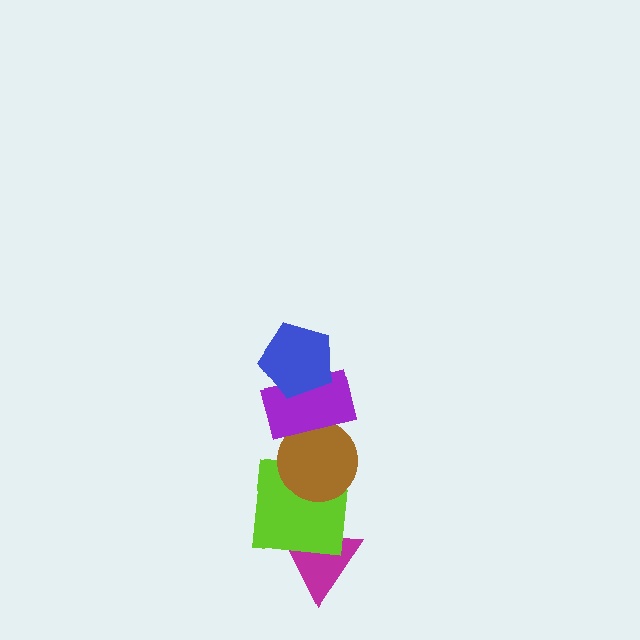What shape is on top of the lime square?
The brown circle is on top of the lime square.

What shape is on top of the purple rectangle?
The blue pentagon is on top of the purple rectangle.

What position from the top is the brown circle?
The brown circle is 3rd from the top.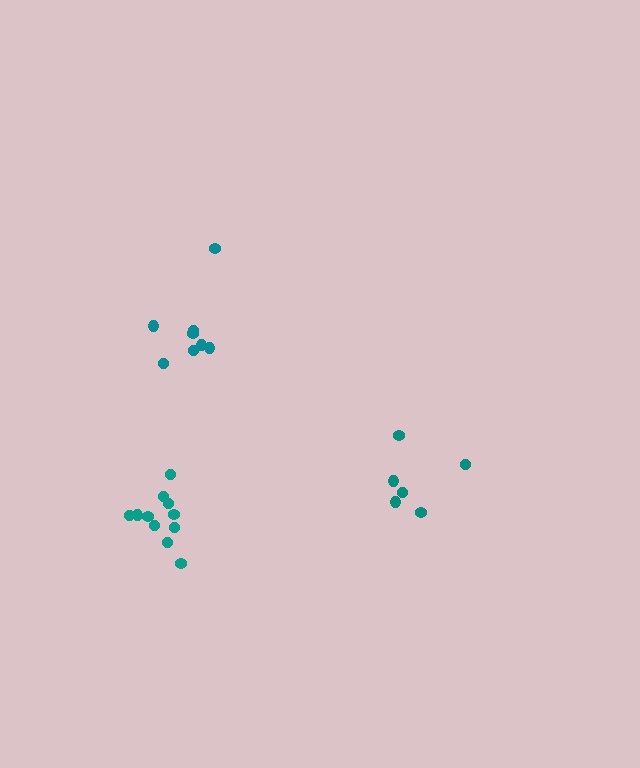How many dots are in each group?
Group 1: 11 dots, Group 2: 8 dots, Group 3: 6 dots (25 total).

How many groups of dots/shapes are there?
There are 3 groups.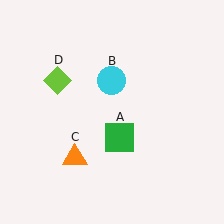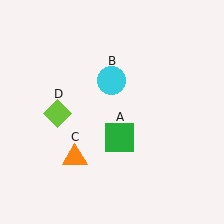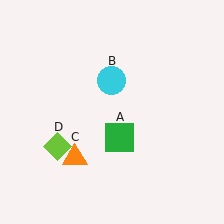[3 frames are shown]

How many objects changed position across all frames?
1 object changed position: lime diamond (object D).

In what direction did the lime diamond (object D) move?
The lime diamond (object D) moved down.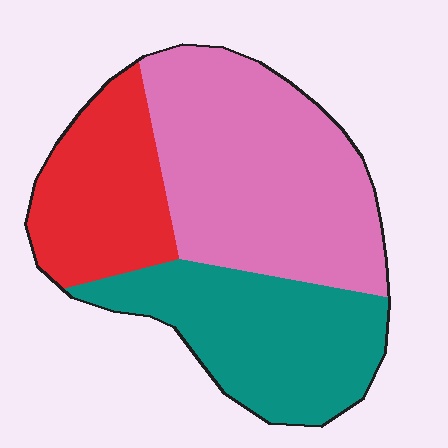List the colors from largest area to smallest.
From largest to smallest: pink, teal, red.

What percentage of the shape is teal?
Teal covers about 30% of the shape.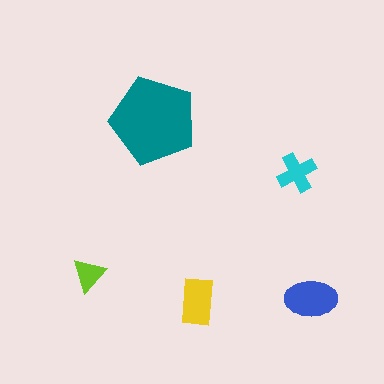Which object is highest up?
The teal pentagon is topmost.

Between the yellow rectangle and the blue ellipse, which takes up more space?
The blue ellipse.